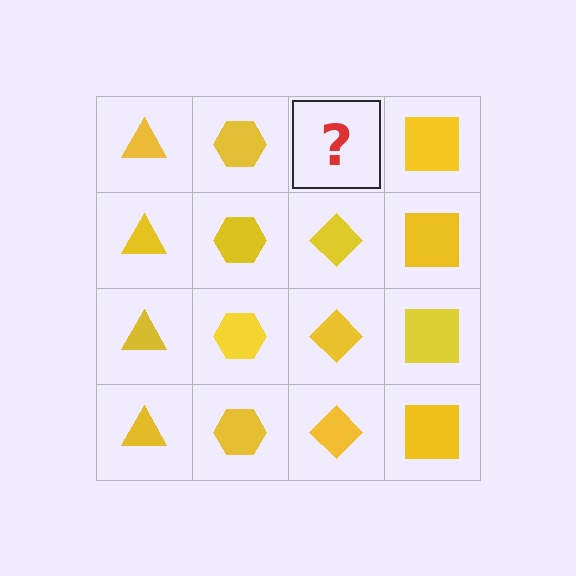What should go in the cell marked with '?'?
The missing cell should contain a yellow diamond.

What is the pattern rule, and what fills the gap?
The rule is that each column has a consistent shape. The gap should be filled with a yellow diamond.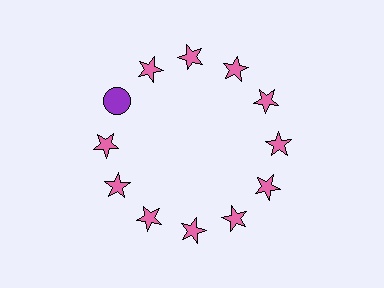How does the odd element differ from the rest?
It differs in both color (purple instead of pink) and shape (circle instead of star).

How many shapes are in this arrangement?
There are 12 shapes arranged in a ring pattern.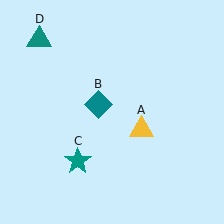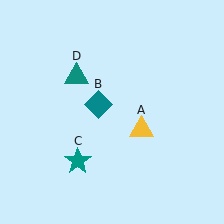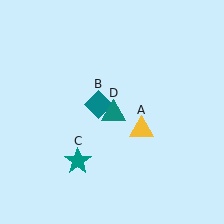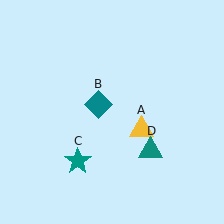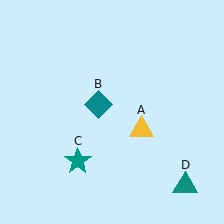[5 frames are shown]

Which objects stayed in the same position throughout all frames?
Yellow triangle (object A) and teal diamond (object B) and teal star (object C) remained stationary.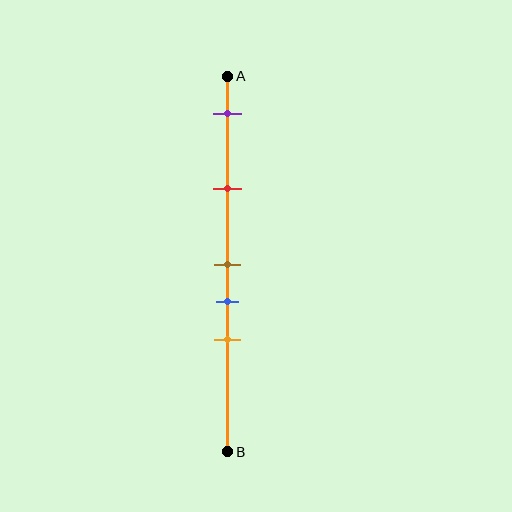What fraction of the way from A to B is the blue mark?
The blue mark is approximately 60% (0.6) of the way from A to B.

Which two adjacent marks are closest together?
The brown and blue marks are the closest adjacent pair.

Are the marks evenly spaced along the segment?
No, the marks are not evenly spaced.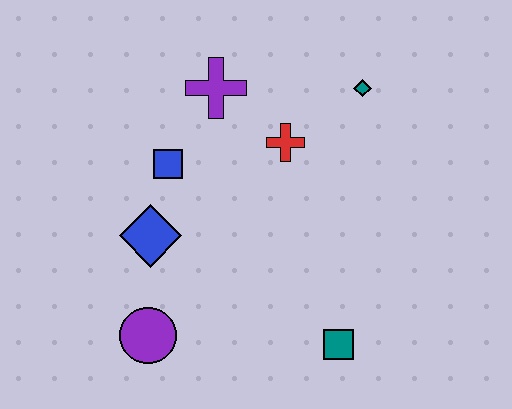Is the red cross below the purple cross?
Yes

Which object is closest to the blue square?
The blue diamond is closest to the blue square.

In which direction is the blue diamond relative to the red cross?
The blue diamond is to the left of the red cross.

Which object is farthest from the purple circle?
The teal diamond is farthest from the purple circle.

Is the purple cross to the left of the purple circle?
No